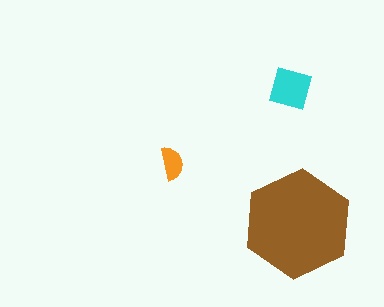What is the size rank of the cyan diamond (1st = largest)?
2nd.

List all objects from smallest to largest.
The orange semicircle, the cyan diamond, the brown hexagon.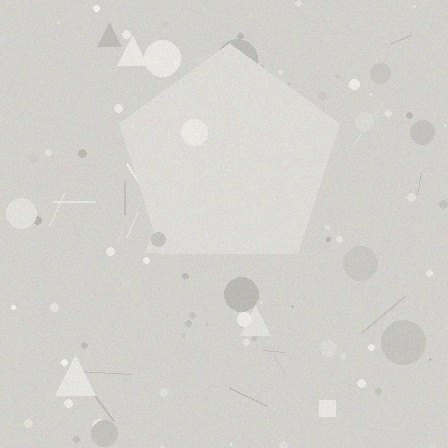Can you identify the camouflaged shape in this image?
The camouflaged shape is a pentagon.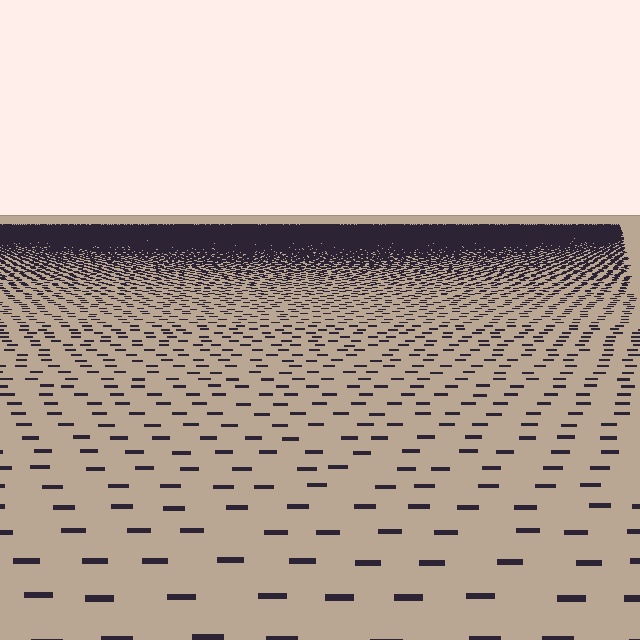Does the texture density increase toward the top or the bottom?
Density increases toward the top.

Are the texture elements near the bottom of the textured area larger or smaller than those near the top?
Larger. Near the bottom, elements are closer to the viewer and appear at a bigger on-screen size.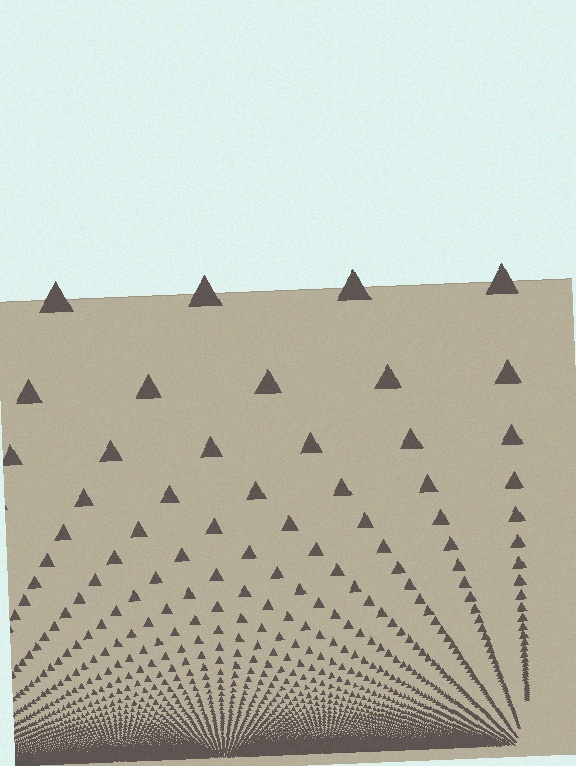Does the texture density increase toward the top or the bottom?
Density increases toward the bottom.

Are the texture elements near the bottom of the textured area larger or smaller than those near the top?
Smaller. The gradient is inverted — elements near the bottom are smaller and denser.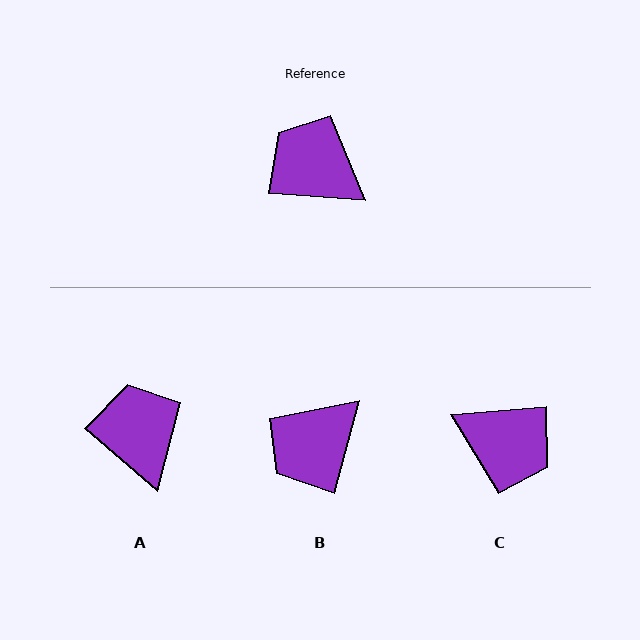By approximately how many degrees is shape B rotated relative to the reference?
Approximately 79 degrees counter-clockwise.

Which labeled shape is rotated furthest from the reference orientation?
C, about 170 degrees away.